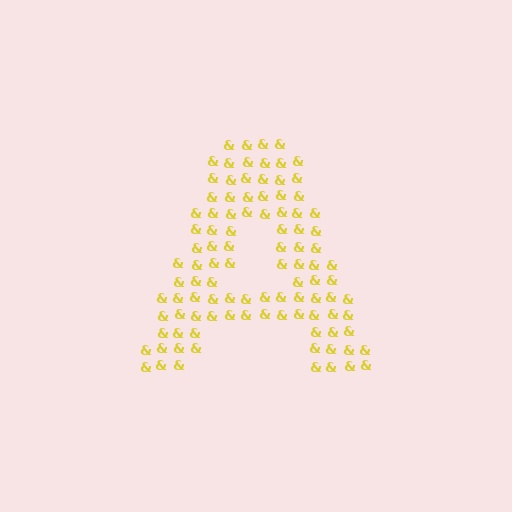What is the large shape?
The large shape is the letter A.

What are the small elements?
The small elements are ampersands.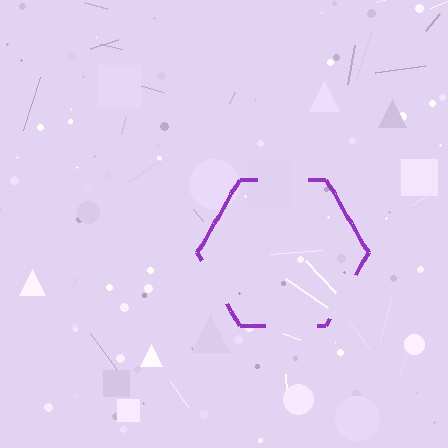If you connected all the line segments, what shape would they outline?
They would outline a hexagon.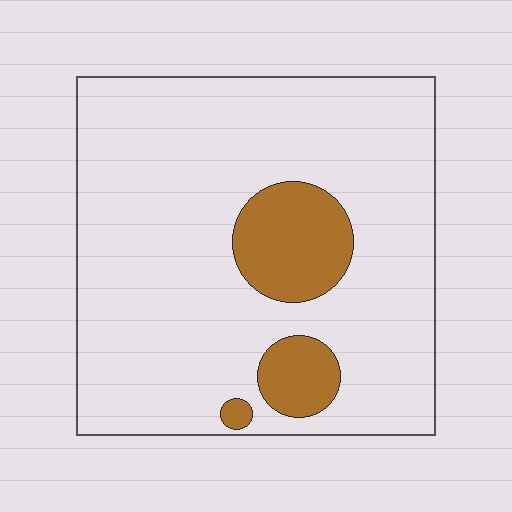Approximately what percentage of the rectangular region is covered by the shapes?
Approximately 15%.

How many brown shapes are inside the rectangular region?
3.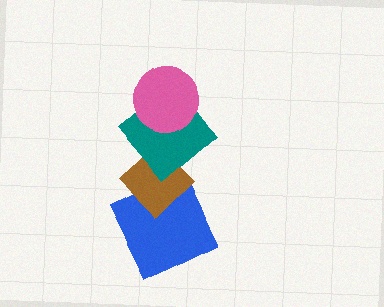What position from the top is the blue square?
The blue square is 4th from the top.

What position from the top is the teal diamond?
The teal diamond is 2nd from the top.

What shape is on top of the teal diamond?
The pink circle is on top of the teal diamond.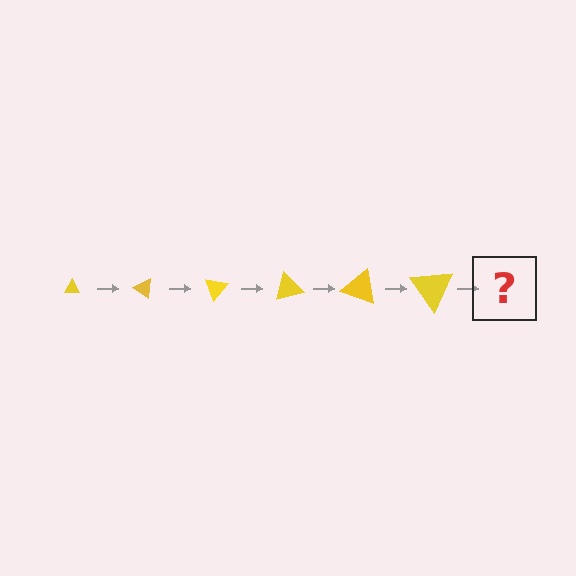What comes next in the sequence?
The next element should be a triangle, larger than the previous one and rotated 210 degrees from the start.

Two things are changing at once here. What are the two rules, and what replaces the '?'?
The two rules are that the triangle grows larger each step and it rotates 35 degrees each step. The '?' should be a triangle, larger than the previous one and rotated 210 degrees from the start.